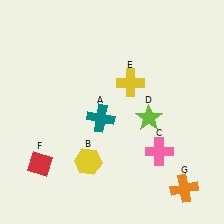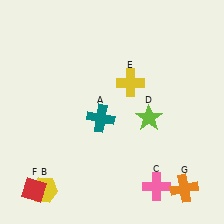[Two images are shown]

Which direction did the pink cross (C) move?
The pink cross (C) moved down.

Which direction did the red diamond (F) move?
The red diamond (F) moved down.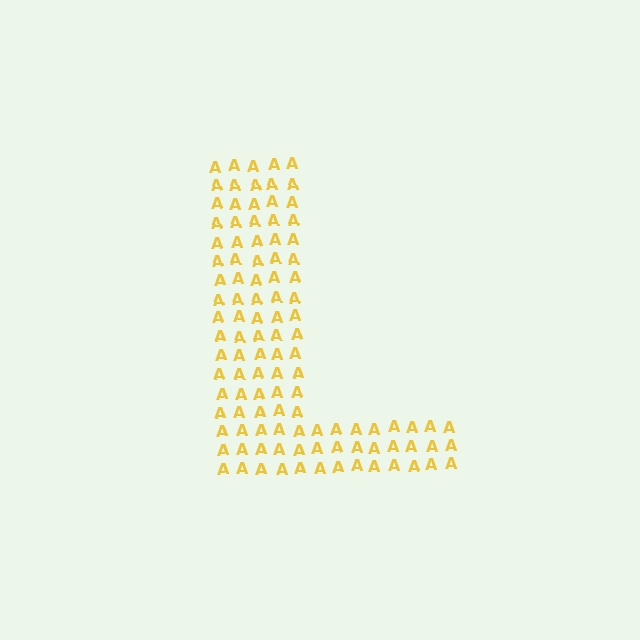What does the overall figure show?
The overall figure shows the letter L.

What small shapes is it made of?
It is made of small letter A's.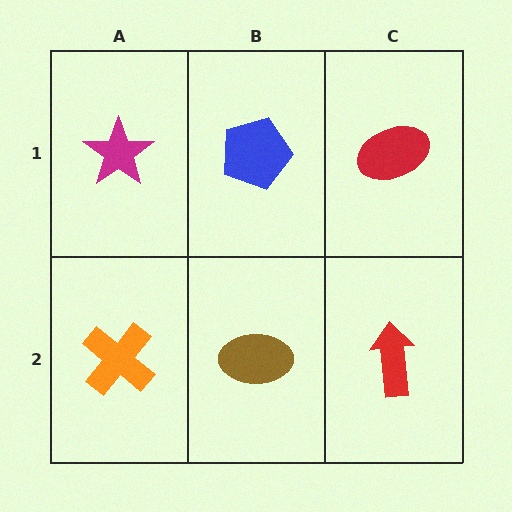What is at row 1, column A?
A magenta star.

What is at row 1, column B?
A blue pentagon.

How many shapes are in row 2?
3 shapes.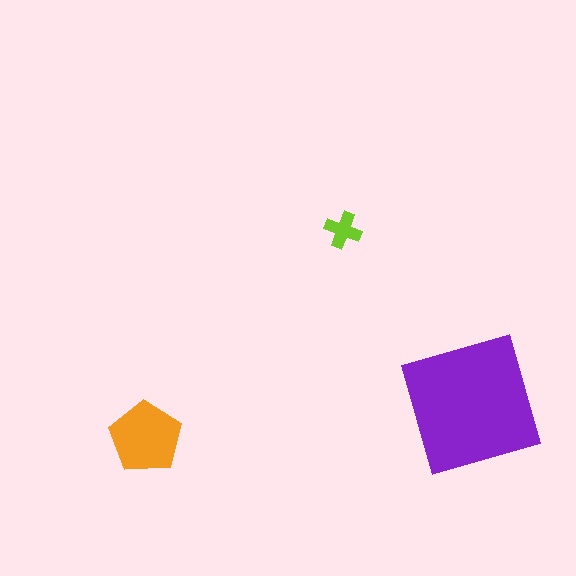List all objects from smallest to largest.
The lime cross, the orange pentagon, the purple square.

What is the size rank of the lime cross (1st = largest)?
3rd.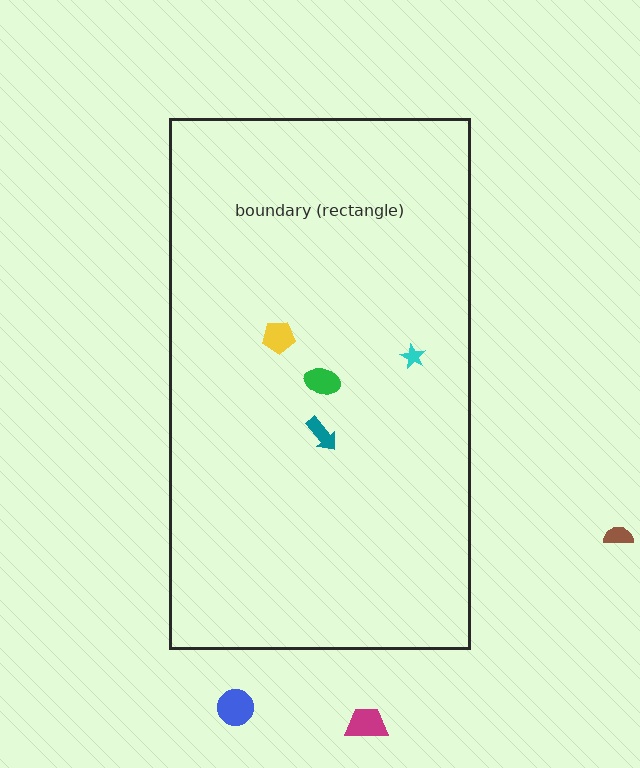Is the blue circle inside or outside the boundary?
Outside.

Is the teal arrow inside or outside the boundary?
Inside.